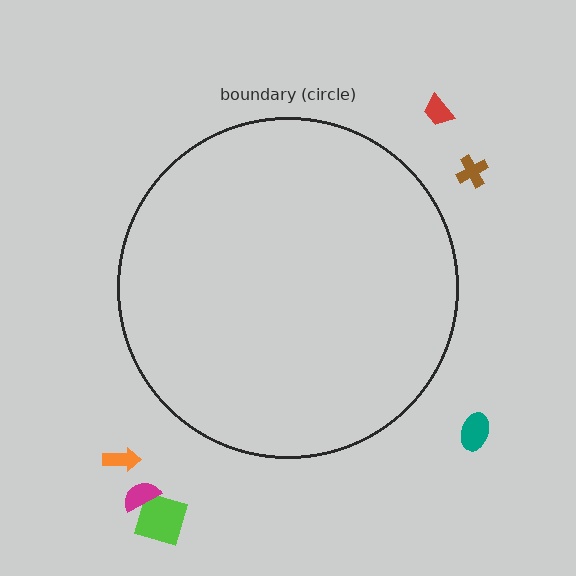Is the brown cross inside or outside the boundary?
Outside.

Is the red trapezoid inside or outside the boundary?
Outside.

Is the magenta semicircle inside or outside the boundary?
Outside.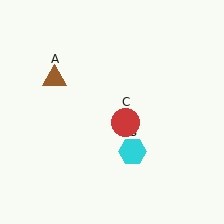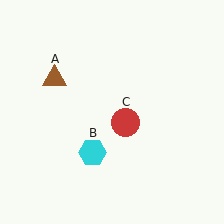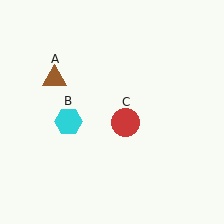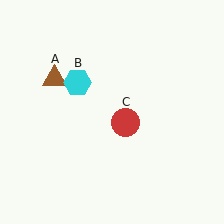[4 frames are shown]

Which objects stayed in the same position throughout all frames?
Brown triangle (object A) and red circle (object C) remained stationary.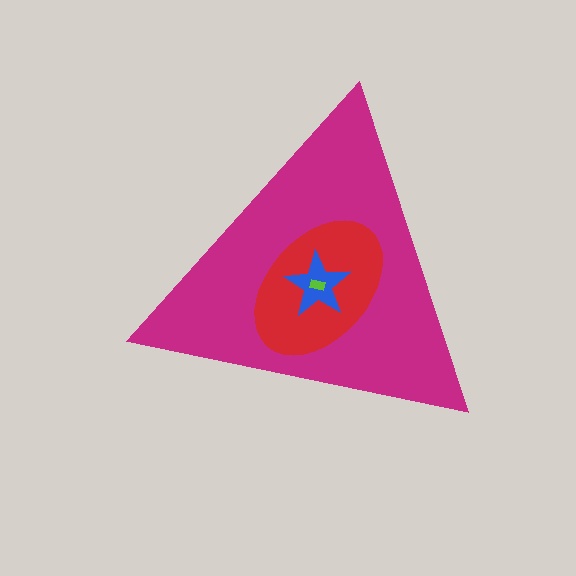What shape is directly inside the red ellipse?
The blue star.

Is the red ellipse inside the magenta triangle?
Yes.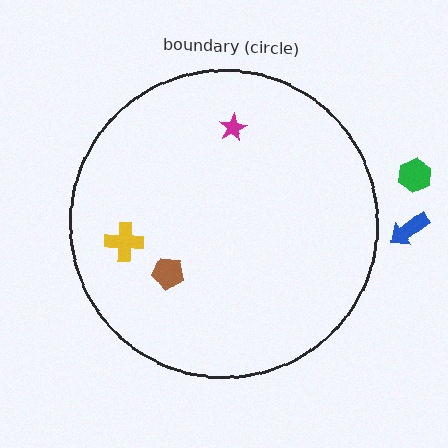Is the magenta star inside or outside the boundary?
Inside.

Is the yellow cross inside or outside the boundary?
Inside.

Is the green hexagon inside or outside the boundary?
Outside.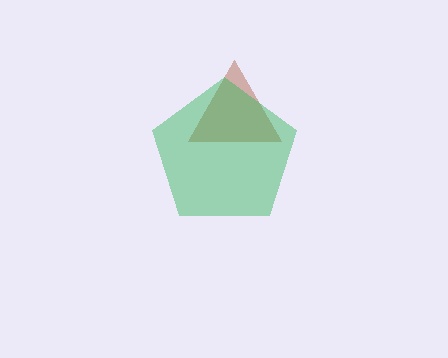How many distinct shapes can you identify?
There are 2 distinct shapes: a brown triangle, a green pentagon.